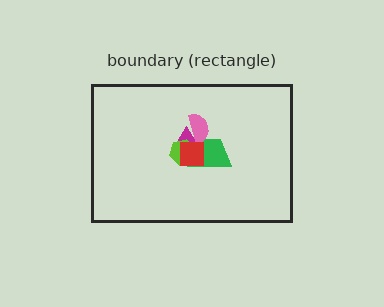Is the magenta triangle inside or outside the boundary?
Inside.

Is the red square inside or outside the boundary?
Inside.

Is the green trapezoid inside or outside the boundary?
Inside.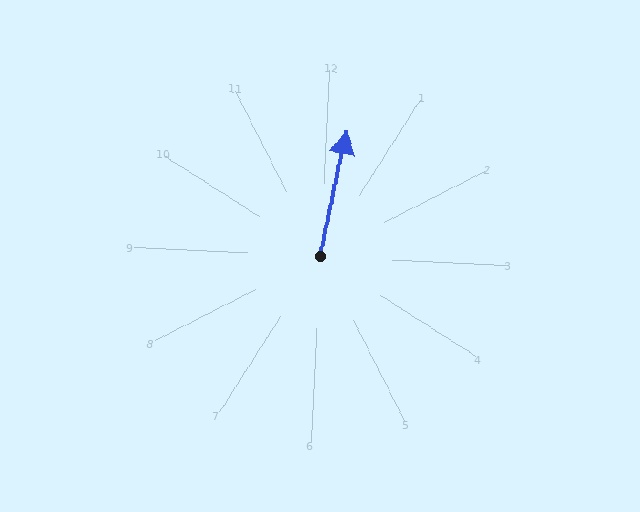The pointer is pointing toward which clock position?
Roughly 12 o'clock.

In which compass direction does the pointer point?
North.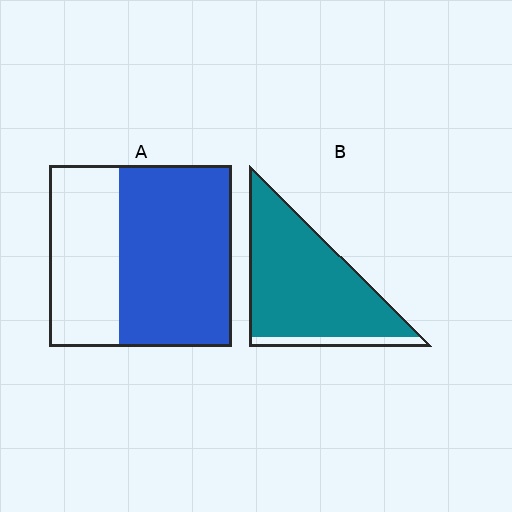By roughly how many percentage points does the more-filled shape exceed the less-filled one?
By roughly 30 percentage points (B over A).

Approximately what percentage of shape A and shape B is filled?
A is approximately 60% and B is approximately 90%.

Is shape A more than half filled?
Yes.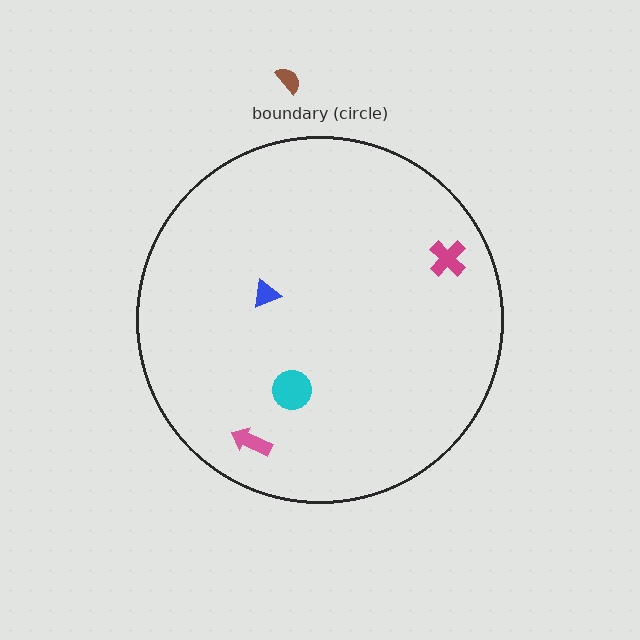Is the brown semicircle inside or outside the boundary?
Outside.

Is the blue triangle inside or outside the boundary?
Inside.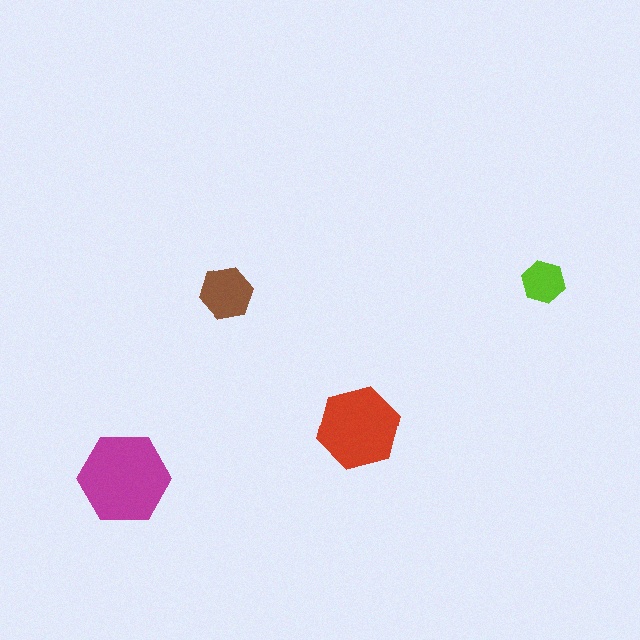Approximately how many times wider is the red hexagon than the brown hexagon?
About 1.5 times wider.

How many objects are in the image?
There are 4 objects in the image.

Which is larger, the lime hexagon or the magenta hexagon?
The magenta one.